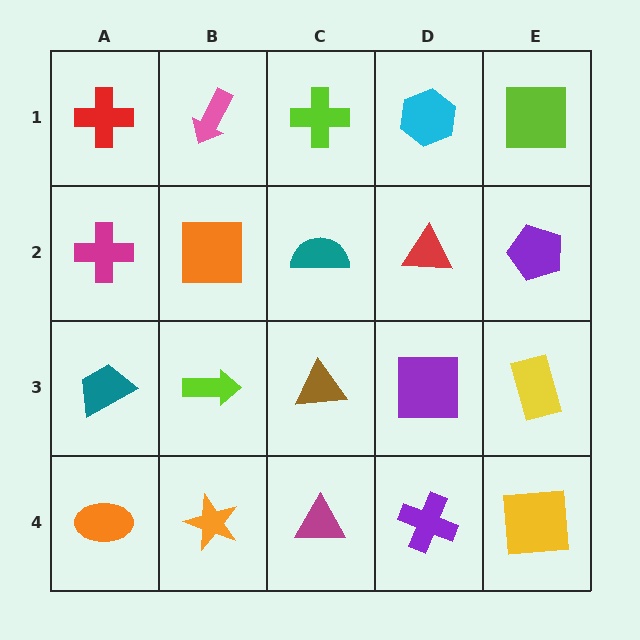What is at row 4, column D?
A purple cross.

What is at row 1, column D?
A cyan hexagon.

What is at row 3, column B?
A lime arrow.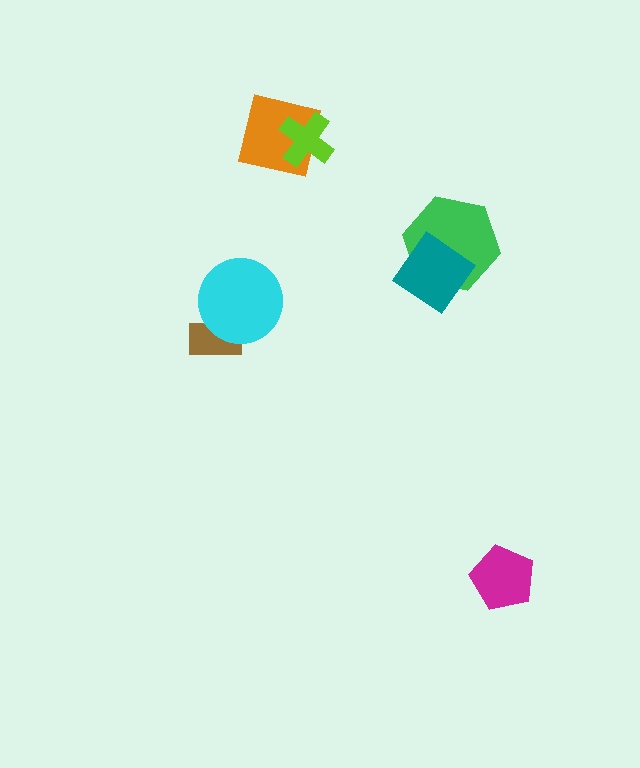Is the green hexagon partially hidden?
Yes, it is partially covered by another shape.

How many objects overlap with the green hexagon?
1 object overlaps with the green hexagon.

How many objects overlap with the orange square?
1 object overlaps with the orange square.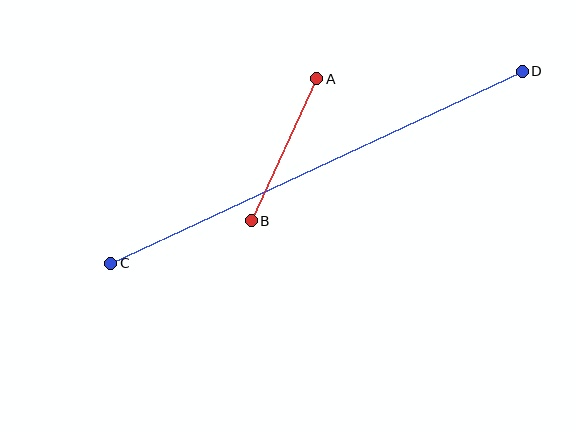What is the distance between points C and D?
The distance is approximately 454 pixels.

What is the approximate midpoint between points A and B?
The midpoint is at approximately (284, 150) pixels.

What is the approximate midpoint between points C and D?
The midpoint is at approximately (317, 167) pixels.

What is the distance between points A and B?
The distance is approximately 157 pixels.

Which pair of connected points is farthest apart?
Points C and D are farthest apart.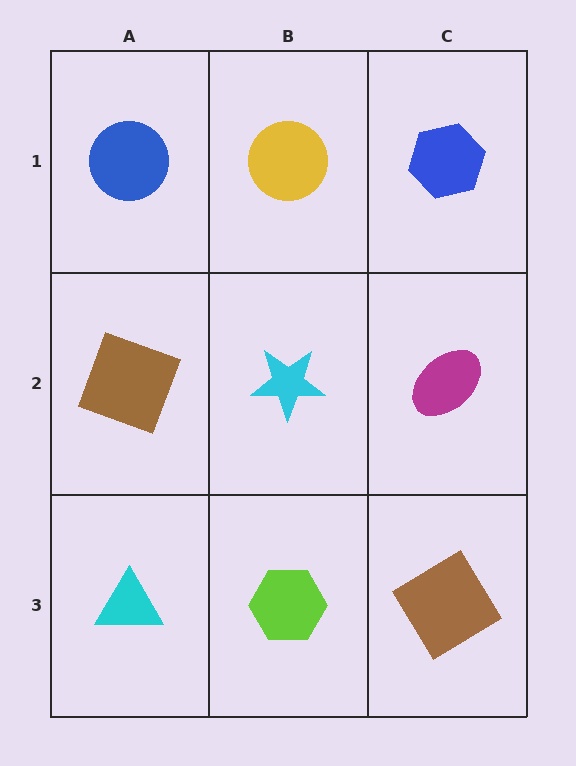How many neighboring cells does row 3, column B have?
3.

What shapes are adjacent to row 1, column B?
A cyan star (row 2, column B), a blue circle (row 1, column A), a blue hexagon (row 1, column C).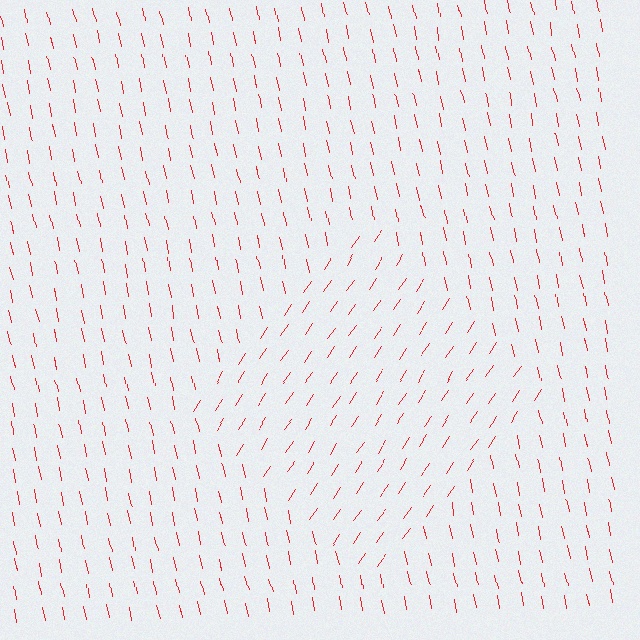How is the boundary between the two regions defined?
The boundary is defined purely by a change in line orientation (approximately 45 degrees difference). All lines are the same color and thickness.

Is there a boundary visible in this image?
Yes, there is a texture boundary formed by a change in line orientation.